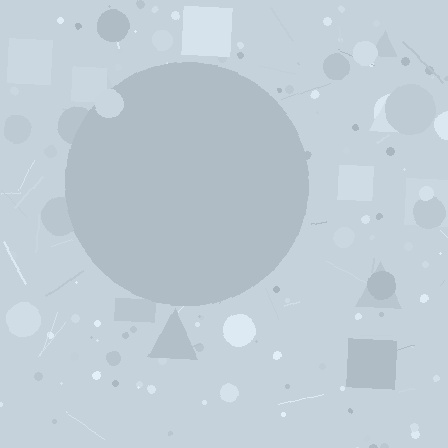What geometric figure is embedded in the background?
A circle is embedded in the background.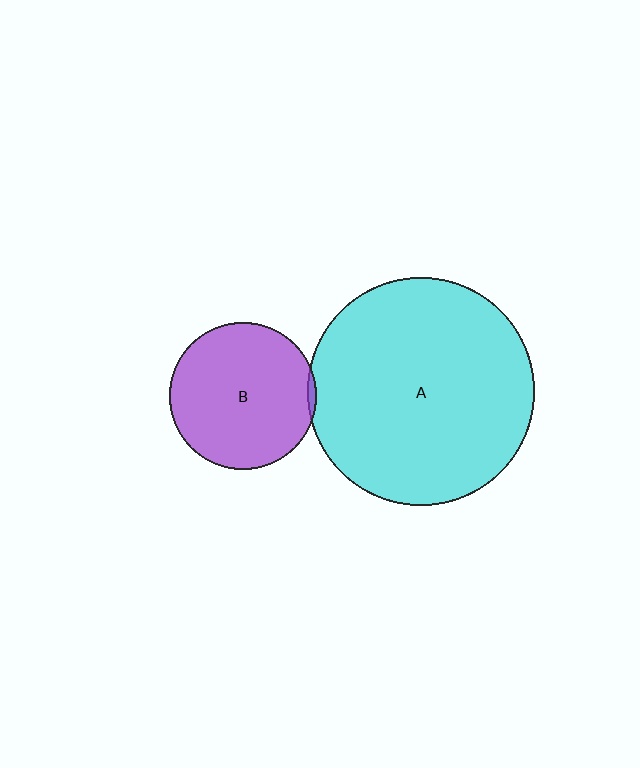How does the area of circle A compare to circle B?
Approximately 2.4 times.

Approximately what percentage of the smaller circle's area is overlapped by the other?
Approximately 5%.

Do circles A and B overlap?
Yes.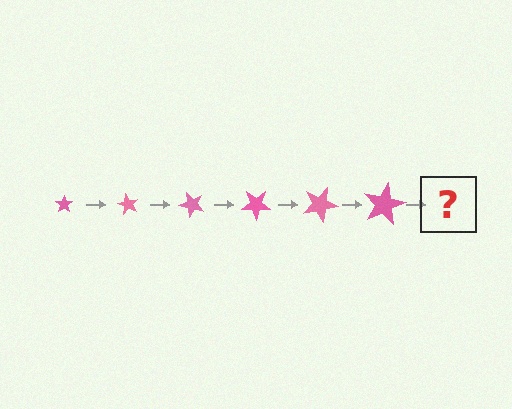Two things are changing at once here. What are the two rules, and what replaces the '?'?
The two rules are that the star grows larger each step and it rotates 60 degrees each step. The '?' should be a star, larger than the previous one and rotated 360 degrees from the start.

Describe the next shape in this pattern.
It should be a star, larger than the previous one and rotated 360 degrees from the start.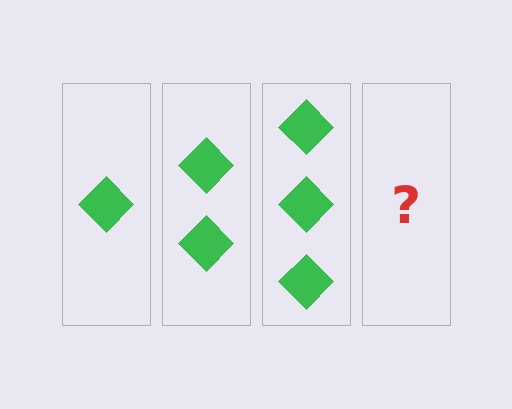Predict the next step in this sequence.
The next step is 4 diamonds.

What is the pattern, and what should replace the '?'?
The pattern is that each step adds one more diamond. The '?' should be 4 diamonds.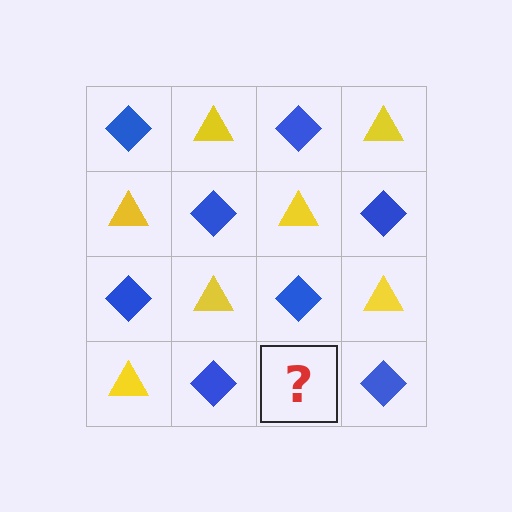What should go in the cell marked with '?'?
The missing cell should contain a yellow triangle.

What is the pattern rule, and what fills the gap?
The rule is that it alternates blue diamond and yellow triangle in a checkerboard pattern. The gap should be filled with a yellow triangle.